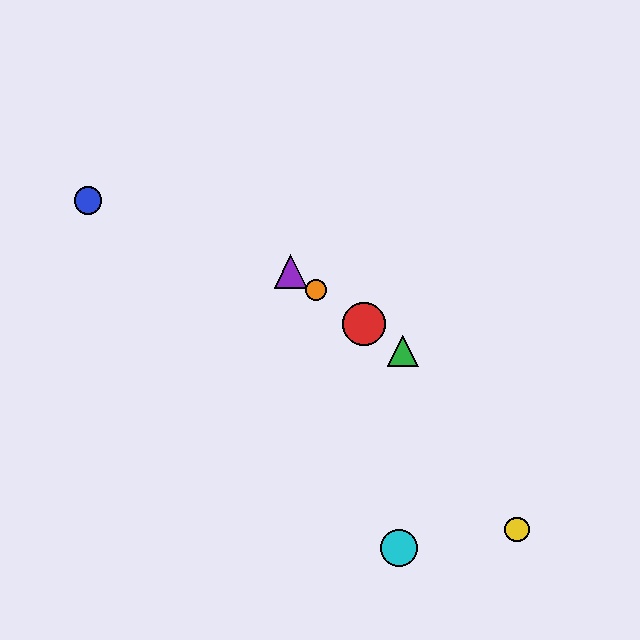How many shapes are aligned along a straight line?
4 shapes (the red circle, the green triangle, the purple triangle, the orange circle) are aligned along a straight line.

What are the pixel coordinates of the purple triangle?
The purple triangle is at (291, 272).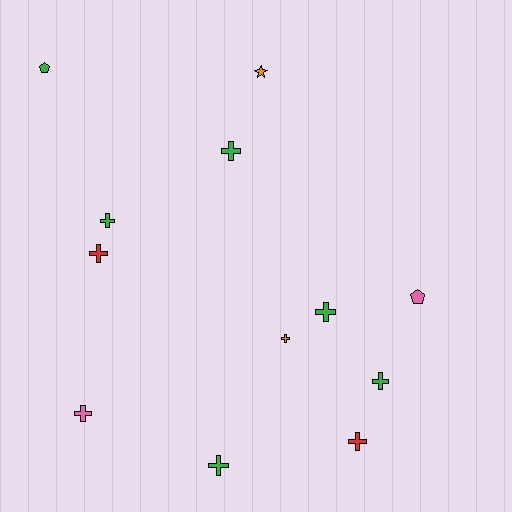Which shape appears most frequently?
Cross, with 9 objects.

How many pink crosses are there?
There is 1 pink cross.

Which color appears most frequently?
Green, with 6 objects.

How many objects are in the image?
There are 12 objects.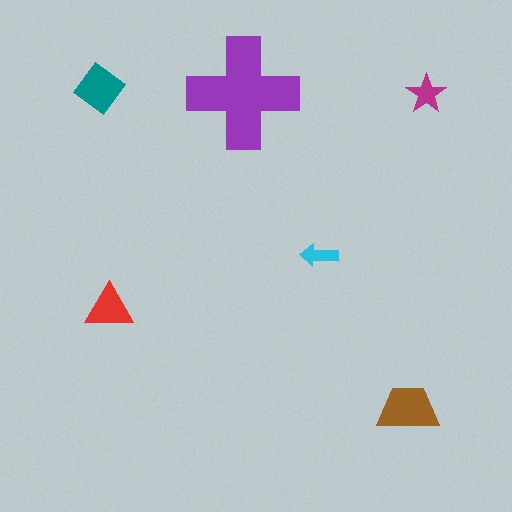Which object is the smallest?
The cyan arrow.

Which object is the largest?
The purple cross.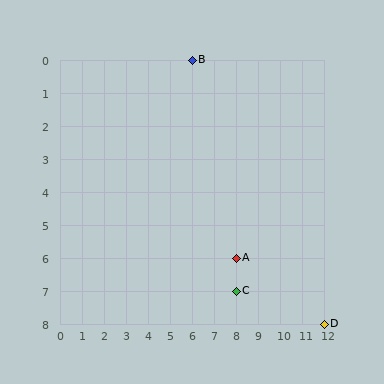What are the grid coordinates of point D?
Point D is at grid coordinates (12, 8).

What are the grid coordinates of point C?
Point C is at grid coordinates (8, 7).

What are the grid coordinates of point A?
Point A is at grid coordinates (8, 6).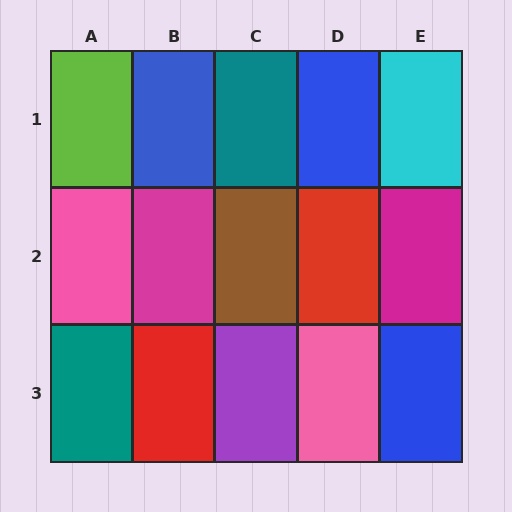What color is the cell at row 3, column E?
Blue.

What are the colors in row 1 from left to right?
Lime, blue, teal, blue, cyan.